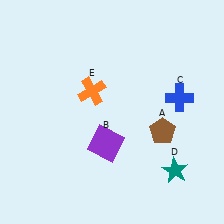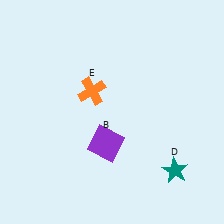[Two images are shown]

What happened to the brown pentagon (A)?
The brown pentagon (A) was removed in Image 2. It was in the bottom-right area of Image 1.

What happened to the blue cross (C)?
The blue cross (C) was removed in Image 2. It was in the top-right area of Image 1.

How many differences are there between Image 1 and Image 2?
There are 2 differences between the two images.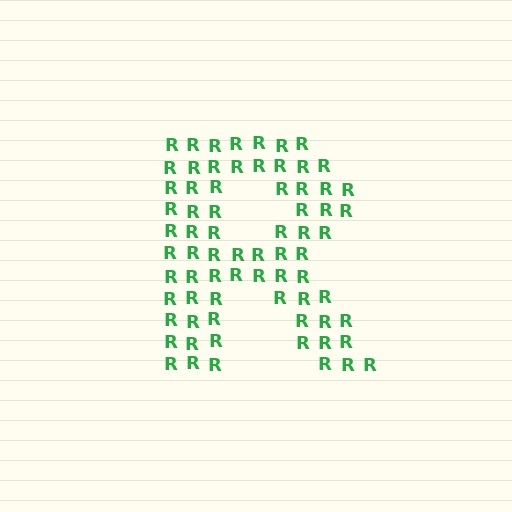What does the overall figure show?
The overall figure shows the letter R.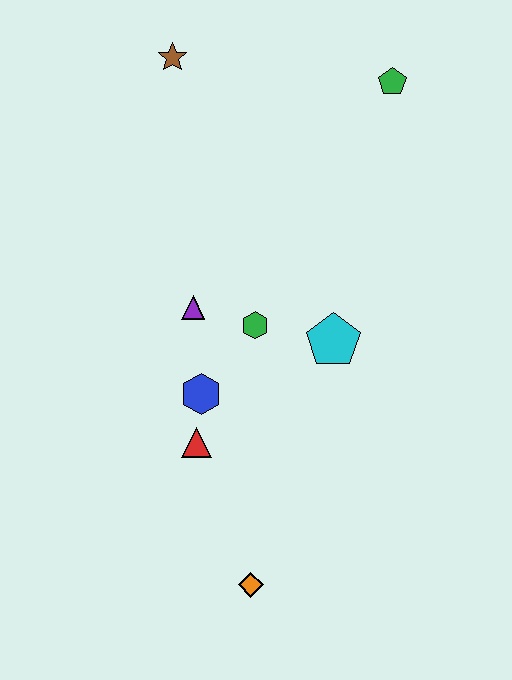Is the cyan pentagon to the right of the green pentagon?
No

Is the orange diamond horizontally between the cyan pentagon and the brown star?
Yes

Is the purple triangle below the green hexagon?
No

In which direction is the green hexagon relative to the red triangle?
The green hexagon is above the red triangle.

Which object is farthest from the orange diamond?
The brown star is farthest from the orange diamond.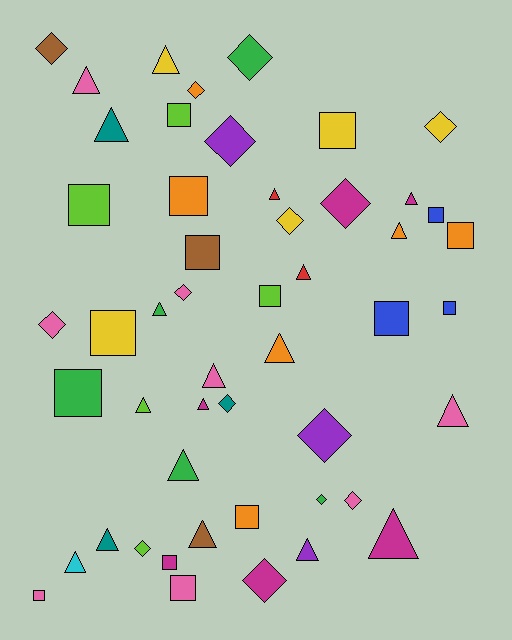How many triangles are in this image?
There are 19 triangles.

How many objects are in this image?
There are 50 objects.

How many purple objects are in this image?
There are 3 purple objects.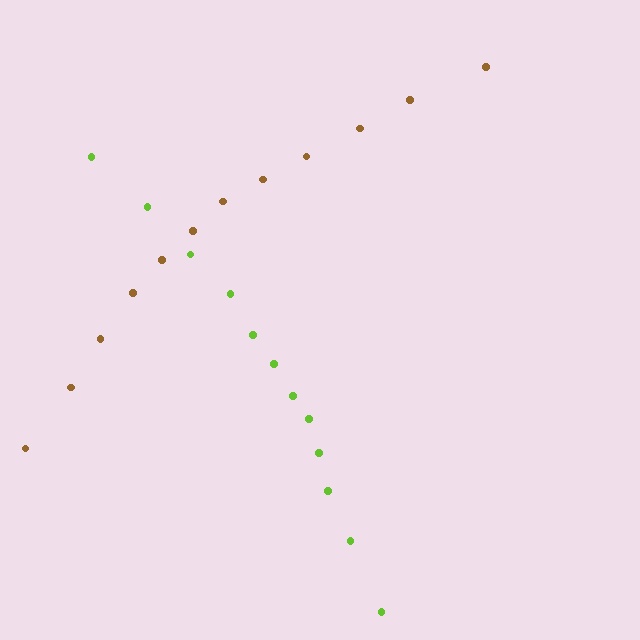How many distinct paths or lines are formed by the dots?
There are 2 distinct paths.